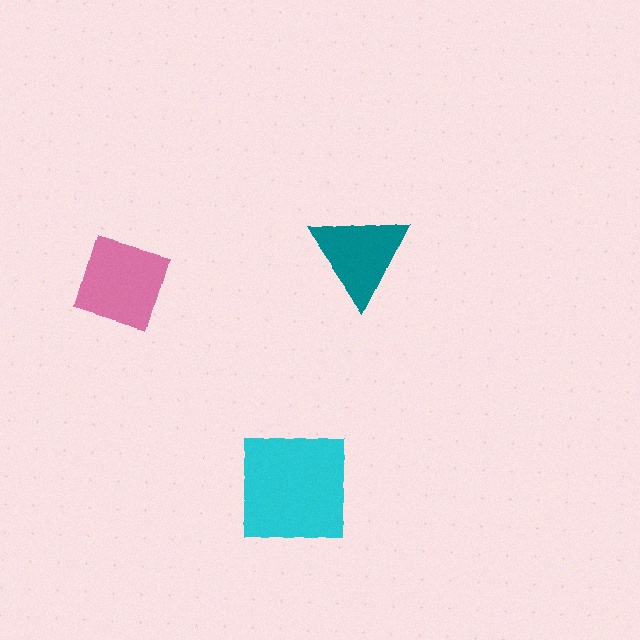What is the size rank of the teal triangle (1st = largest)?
3rd.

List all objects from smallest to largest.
The teal triangle, the pink diamond, the cyan square.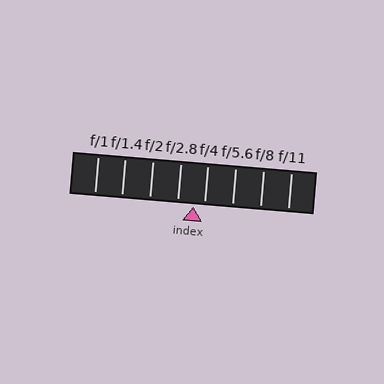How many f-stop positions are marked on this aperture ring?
There are 8 f-stop positions marked.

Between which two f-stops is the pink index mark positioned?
The index mark is between f/2.8 and f/4.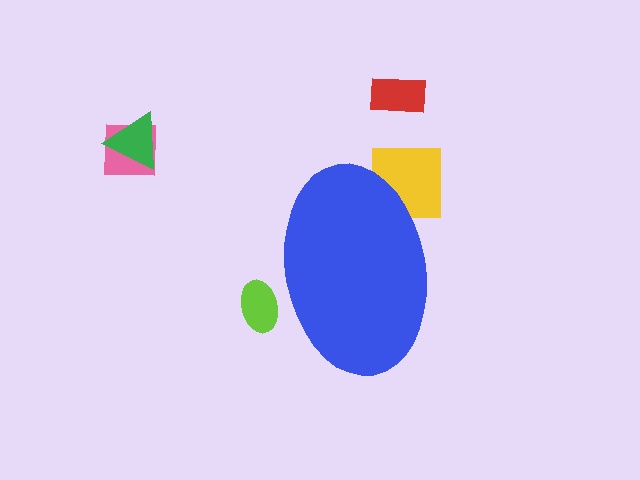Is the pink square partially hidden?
No, the pink square is fully visible.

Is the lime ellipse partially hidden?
Yes, the lime ellipse is partially hidden behind the blue ellipse.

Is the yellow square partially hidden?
Yes, the yellow square is partially hidden behind the blue ellipse.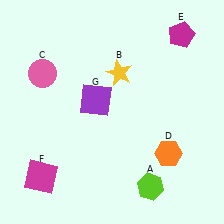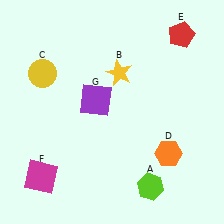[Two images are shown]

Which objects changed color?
C changed from pink to yellow. E changed from magenta to red.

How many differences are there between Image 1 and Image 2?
There are 2 differences between the two images.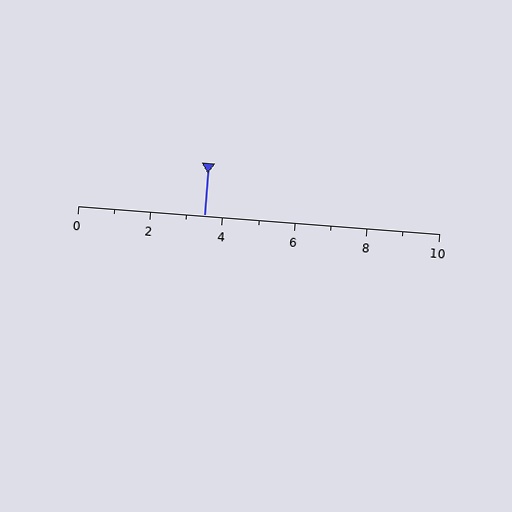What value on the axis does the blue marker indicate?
The marker indicates approximately 3.5.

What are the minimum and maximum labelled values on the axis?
The axis runs from 0 to 10.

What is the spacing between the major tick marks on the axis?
The major ticks are spaced 2 apart.